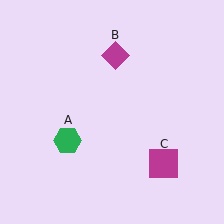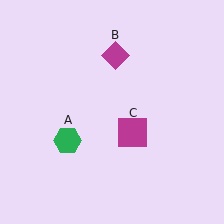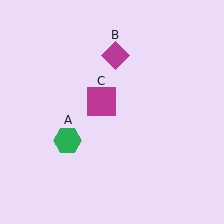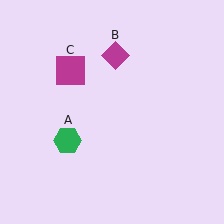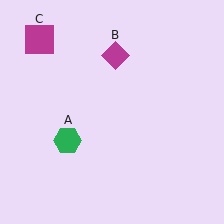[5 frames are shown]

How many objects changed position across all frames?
1 object changed position: magenta square (object C).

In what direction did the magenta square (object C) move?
The magenta square (object C) moved up and to the left.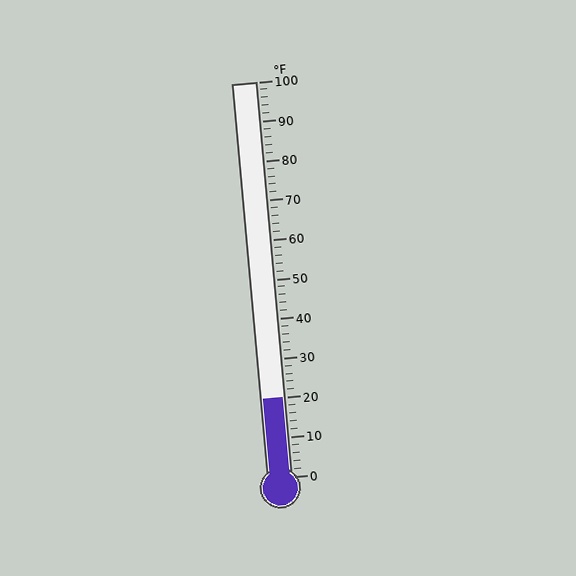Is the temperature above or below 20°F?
The temperature is at 20°F.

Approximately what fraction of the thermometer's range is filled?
The thermometer is filled to approximately 20% of its range.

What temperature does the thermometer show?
The thermometer shows approximately 20°F.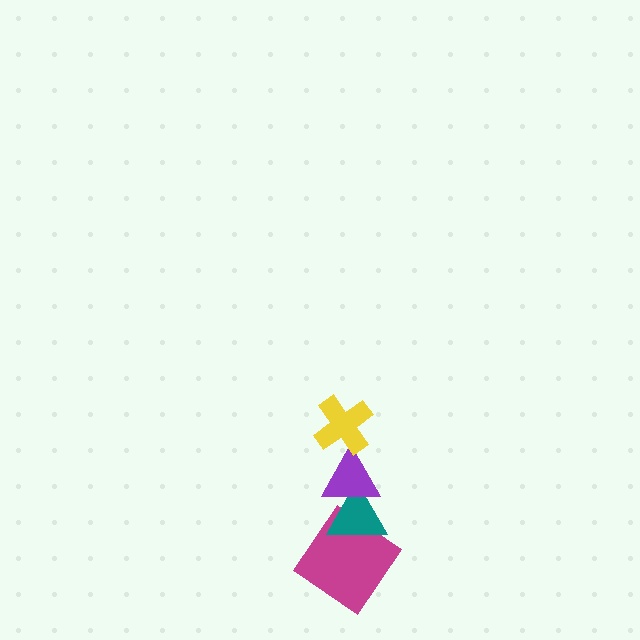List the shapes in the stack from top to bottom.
From top to bottom: the yellow cross, the purple triangle, the teal triangle, the magenta diamond.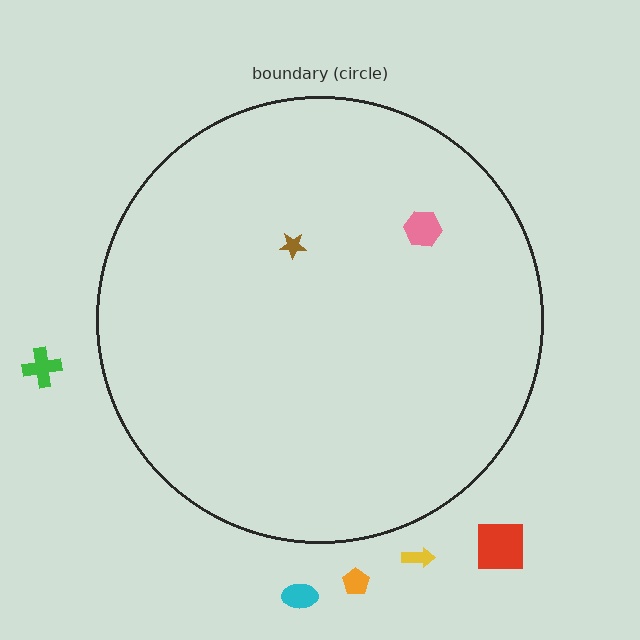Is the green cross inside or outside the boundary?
Outside.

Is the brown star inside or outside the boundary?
Inside.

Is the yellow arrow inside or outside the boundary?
Outside.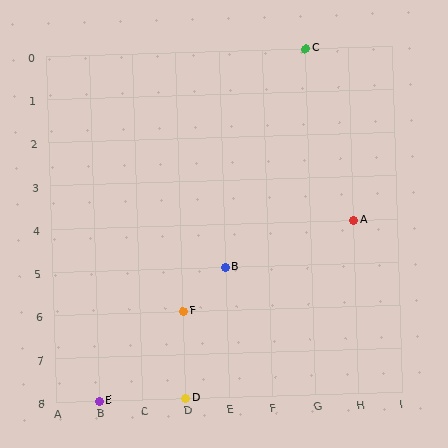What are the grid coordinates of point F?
Point F is at grid coordinates (D, 6).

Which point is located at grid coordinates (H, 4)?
Point A is at (H, 4).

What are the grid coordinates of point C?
Point C is at grid coordinates (G, 0).